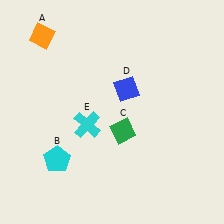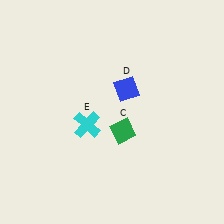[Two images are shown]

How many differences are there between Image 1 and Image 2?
There are 2 differences between the two images.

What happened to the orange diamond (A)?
The orange diamond (A) was removed in Image 2. It was in the top-left area of Image 1.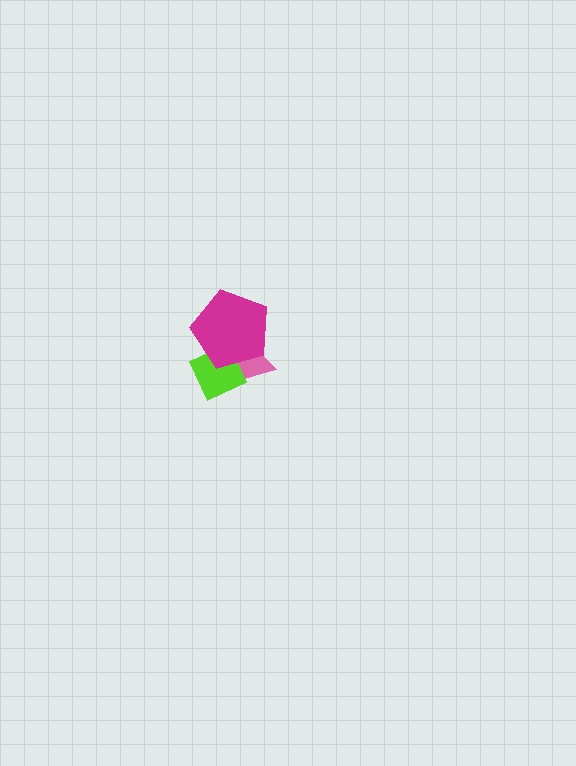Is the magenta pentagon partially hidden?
No, no other shape covers it.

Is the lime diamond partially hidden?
Yes, it is partially covered by another shape.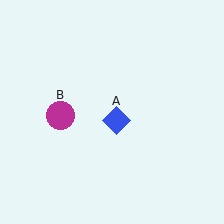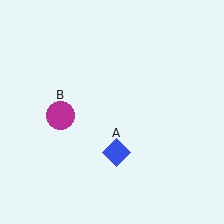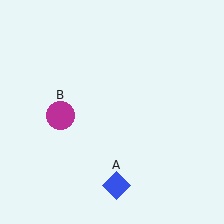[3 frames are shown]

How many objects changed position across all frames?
1 object changed position: blue diamond (object A).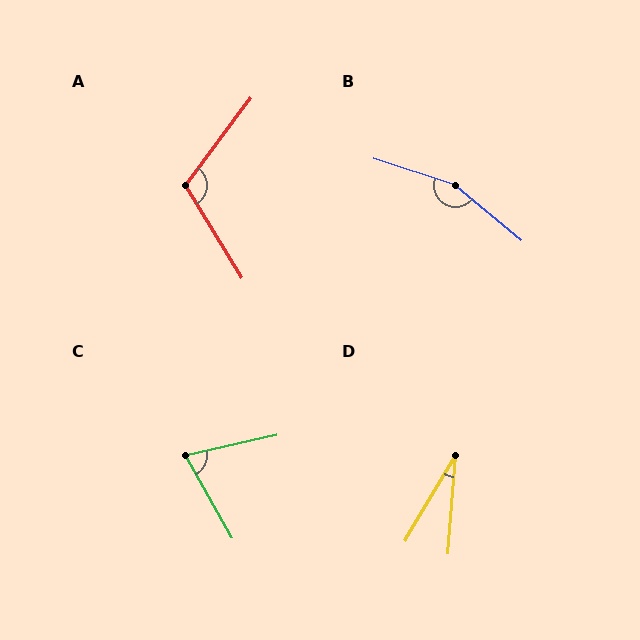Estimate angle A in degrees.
Approximately 112 degrees.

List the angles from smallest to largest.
D (26°), C (73°), A (112°), B (158°).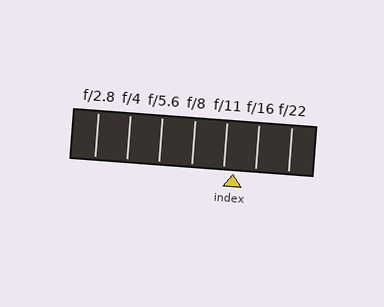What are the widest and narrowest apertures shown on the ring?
The widest aperture shown is f/2.8 and the narrowest is f/22.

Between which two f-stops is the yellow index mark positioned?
The index mark is between f/11 and f/16.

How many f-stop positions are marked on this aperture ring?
There are 7 f-stop positions marked.